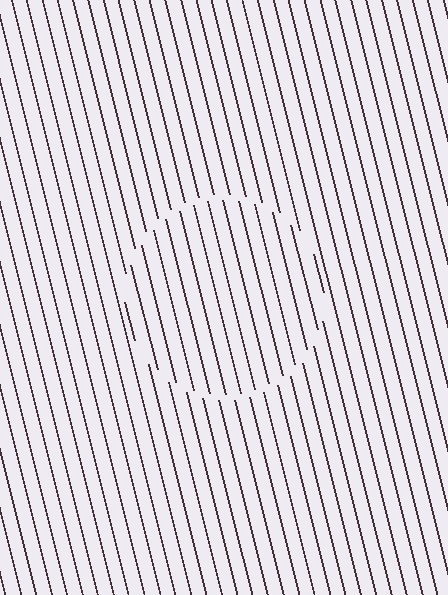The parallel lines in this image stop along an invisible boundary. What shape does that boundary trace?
An illusory circle. The interior of the shape contains the same grating, shifted by half a period — the contour is defined by the phase discontinuity where line-ends from the inner and outer gratings abut.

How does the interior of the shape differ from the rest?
The interior of the shape contains the same grating, shifted by half a period — the contour is defined by the phase discontinuity where line-ends from the inner and outer gratings abut.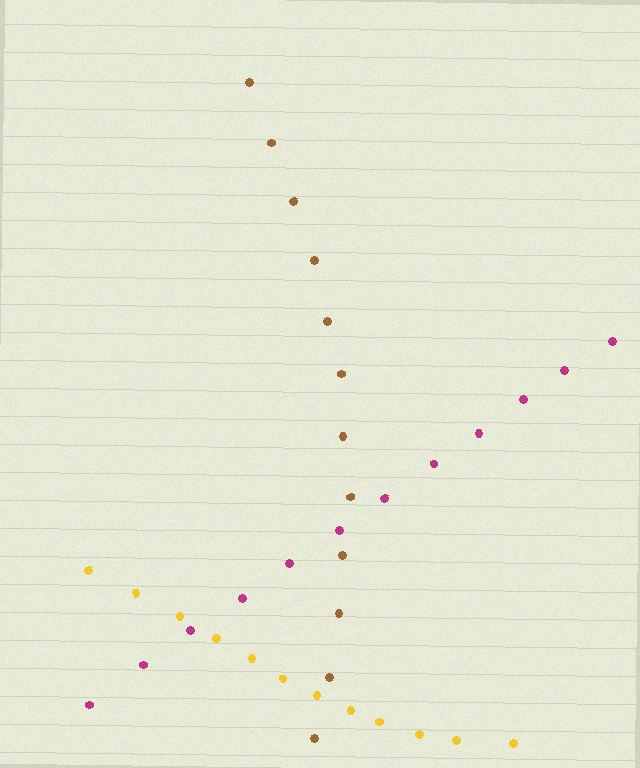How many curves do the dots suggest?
There are 3 distinct paths.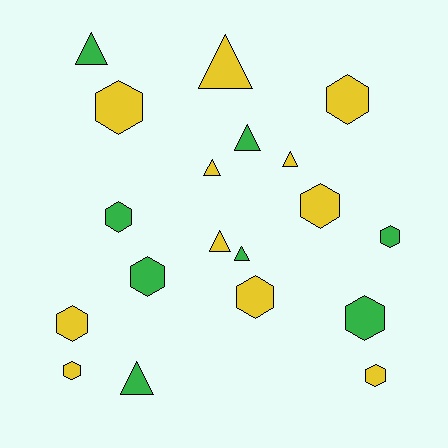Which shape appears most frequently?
Hexagon, with 11 objects.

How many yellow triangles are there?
There are 4 yellow triangles.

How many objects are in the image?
There are 19 objects.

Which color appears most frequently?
Yellow, with 11 objects.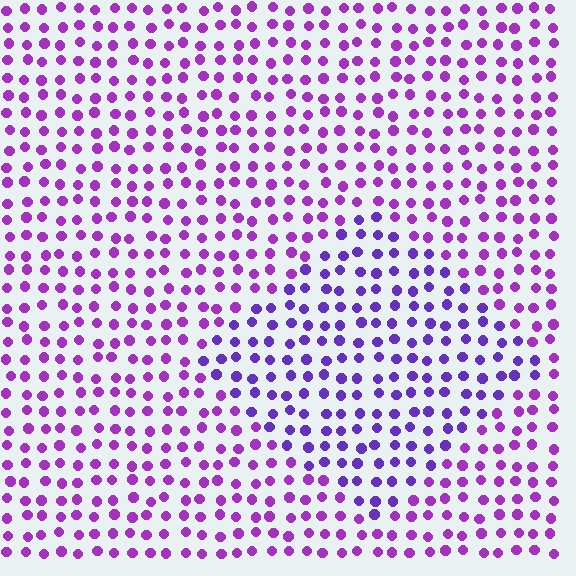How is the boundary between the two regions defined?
The boundary is defined purely by a slight shift in hue (about 27 degrees). Spacing, size, and orientation are identical on both sides.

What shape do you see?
I see a diamond.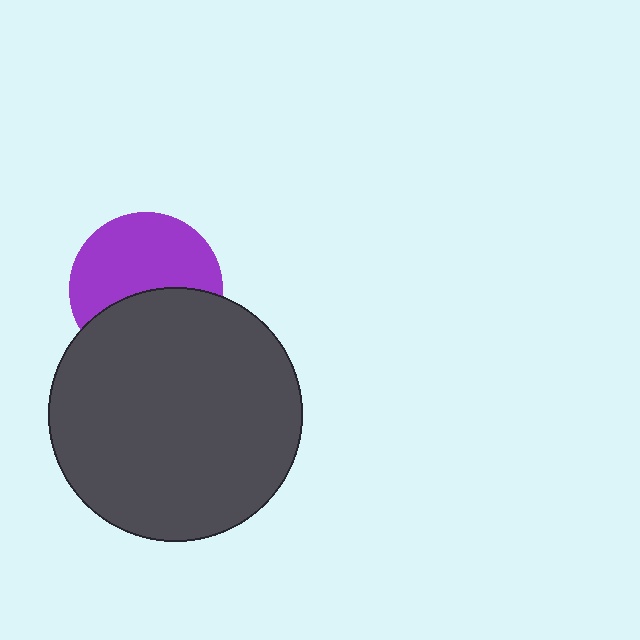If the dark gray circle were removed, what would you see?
You would see the complete purple circle.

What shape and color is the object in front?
The object in front is a dark gray circle.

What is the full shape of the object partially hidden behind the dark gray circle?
The partially hidden object is a purple circle.